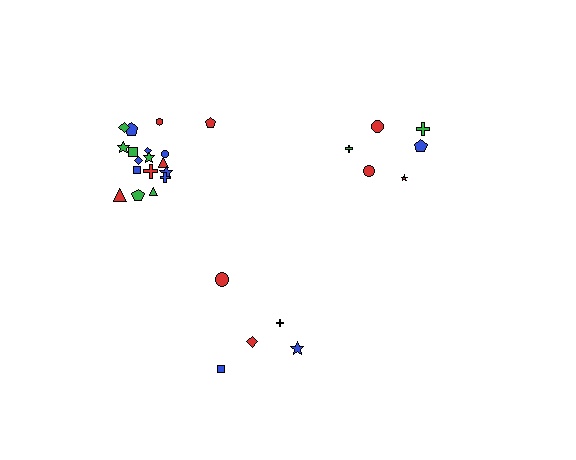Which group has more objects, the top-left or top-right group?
The top-left group.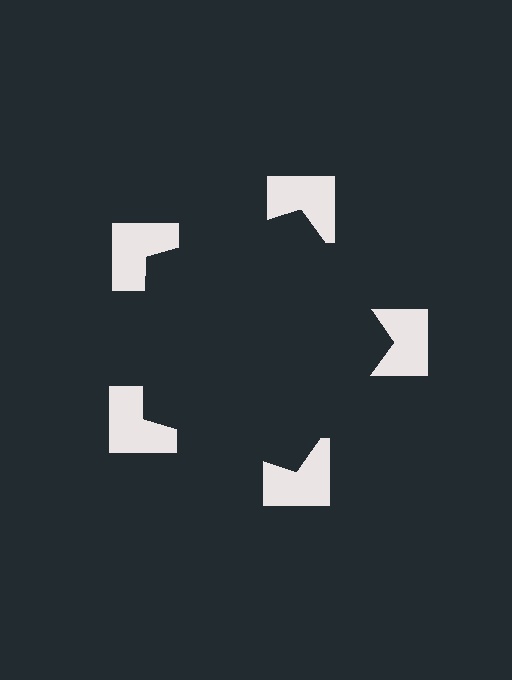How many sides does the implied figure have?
5 sides.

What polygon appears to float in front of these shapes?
An illusory pentagon — its edges are inferred from the aligned wedge cuts in the notched squares, not physically drawn.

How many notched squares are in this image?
There are 5 — one at each vertex of the illusory pentagon.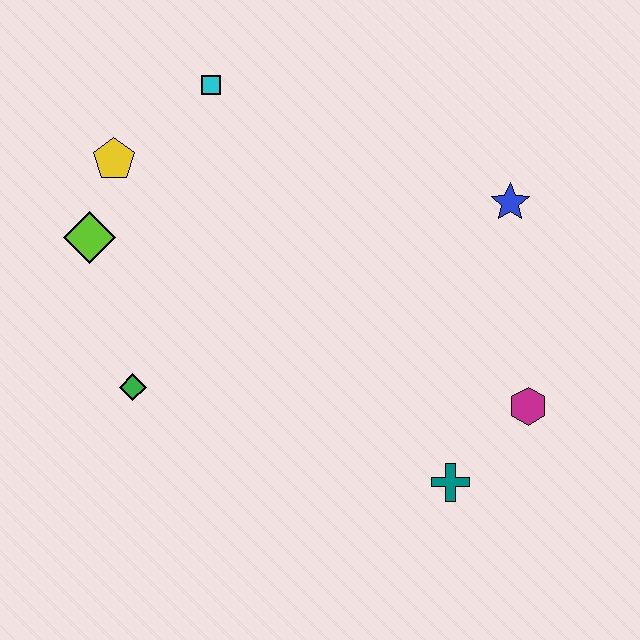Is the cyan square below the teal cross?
No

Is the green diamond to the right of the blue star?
No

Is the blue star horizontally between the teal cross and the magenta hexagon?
Yes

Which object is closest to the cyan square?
The yellow pentagon is closest to the cyan square.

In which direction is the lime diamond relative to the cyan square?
The lime diamond is below the cyan square.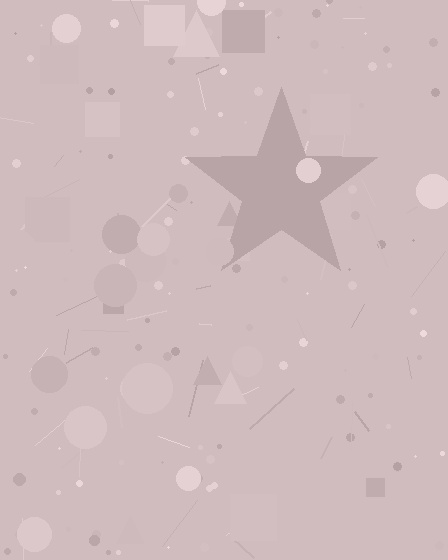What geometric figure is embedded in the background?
A star is embedded in the background.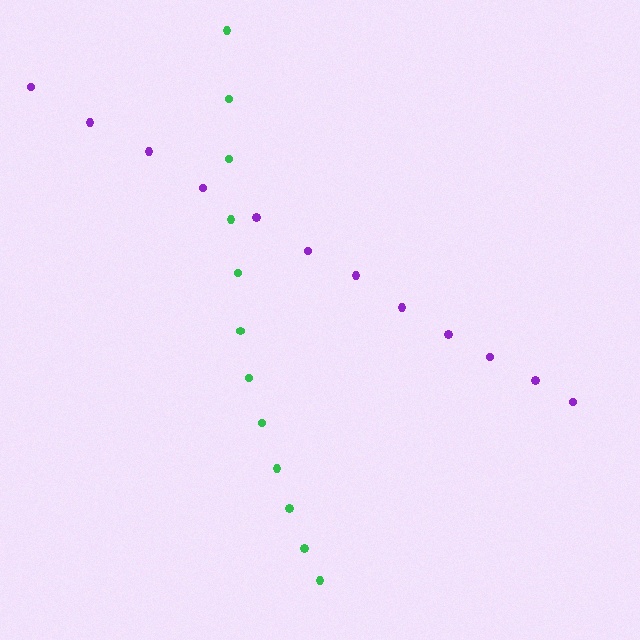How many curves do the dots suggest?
There are 2 distinct paths.